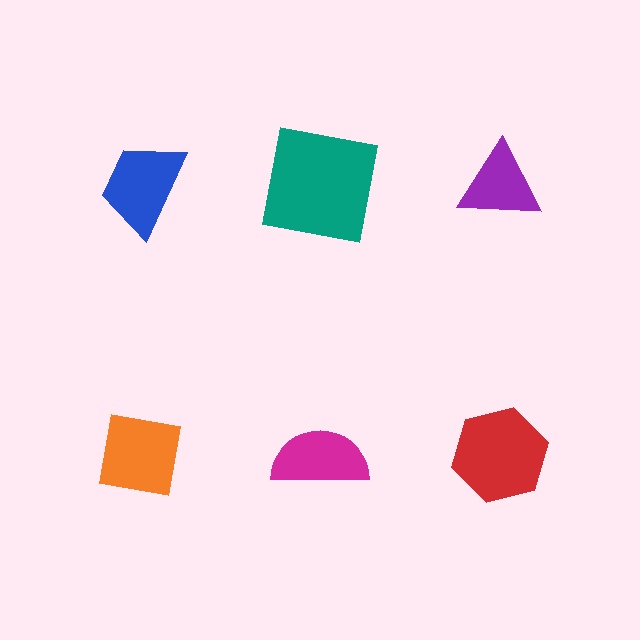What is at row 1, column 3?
A purple triangle.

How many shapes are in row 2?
3 shapes.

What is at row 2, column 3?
A red hexagon.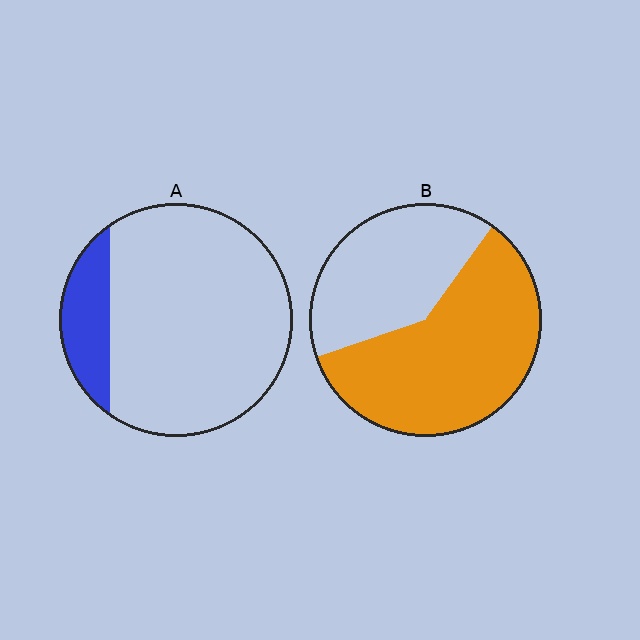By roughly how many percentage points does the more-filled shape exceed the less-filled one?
By roughly 45 percentage points (B over A).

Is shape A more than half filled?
No.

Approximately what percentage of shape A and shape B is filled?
A is approximately 15% and B is approximately 60%.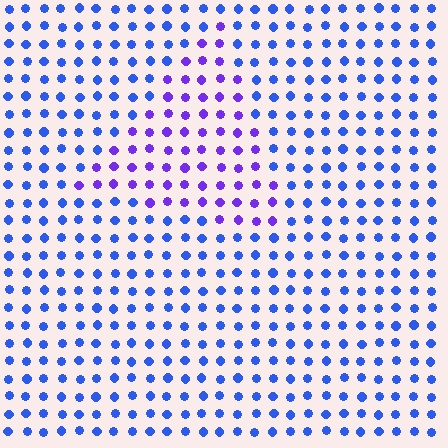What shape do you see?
I see a triangle.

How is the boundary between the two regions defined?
The boundary is defined purely by a slight shift in hue (about 38 degrees). Spacing, size, and orientation are identical on both sides.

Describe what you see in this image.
The image is filled with small blue elements in a uniform arrangement. A triangle-shaped region is visible where the elements are tinted to a slightly different hue, forming a subtle color boundary.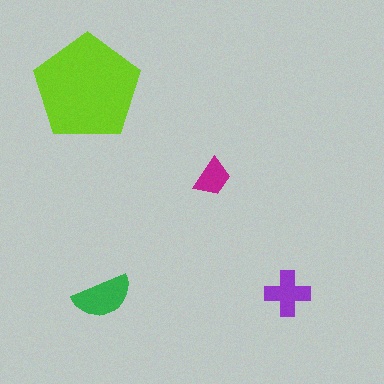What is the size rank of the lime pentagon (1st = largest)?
1st.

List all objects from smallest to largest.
The magenta trapezoid, the purple cross, the green semicircle, the lime pentagon.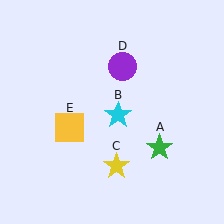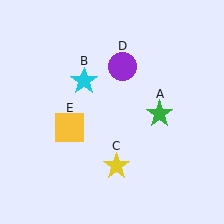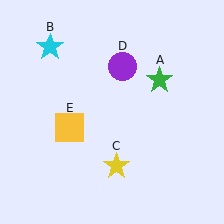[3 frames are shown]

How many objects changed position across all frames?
2 objects changed position: green star (object A), cyan star (object B).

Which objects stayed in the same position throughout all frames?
Yellow star (object C) and purple circle (object D) and yellow square (object E) remained stationary.